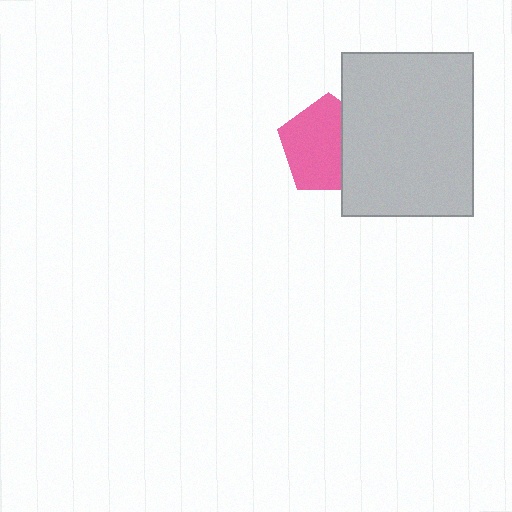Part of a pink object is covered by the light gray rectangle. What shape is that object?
It is a pentagon.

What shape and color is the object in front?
The object in front is a light gray rectangle.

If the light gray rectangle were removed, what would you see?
You would see the complete pink pentagon.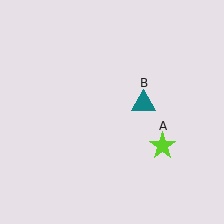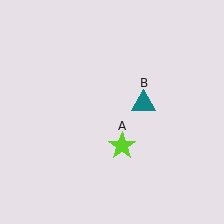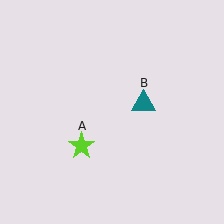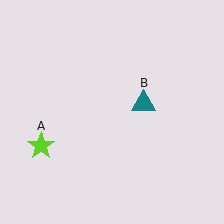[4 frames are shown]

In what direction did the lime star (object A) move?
The lime star (object A) moved left.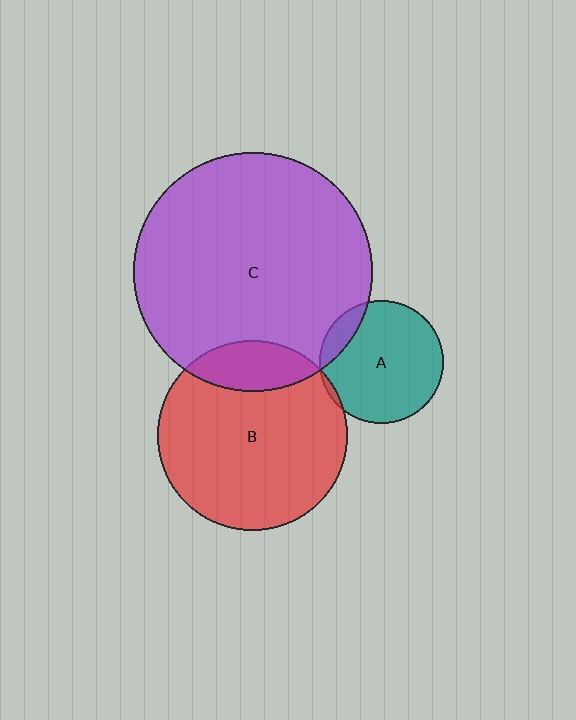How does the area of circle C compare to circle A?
Approximately 3.7 times.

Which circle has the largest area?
Circle C (purple).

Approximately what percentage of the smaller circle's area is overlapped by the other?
Approximately 5%.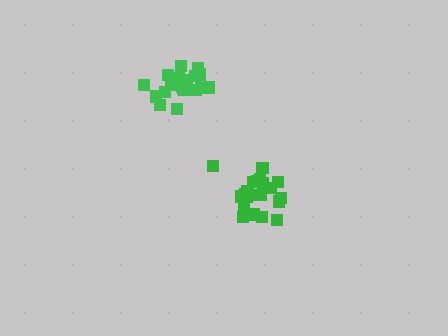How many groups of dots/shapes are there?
There are 2 groups.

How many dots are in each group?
Group 1: 21 dots, Group 2: 21 dots (42 total).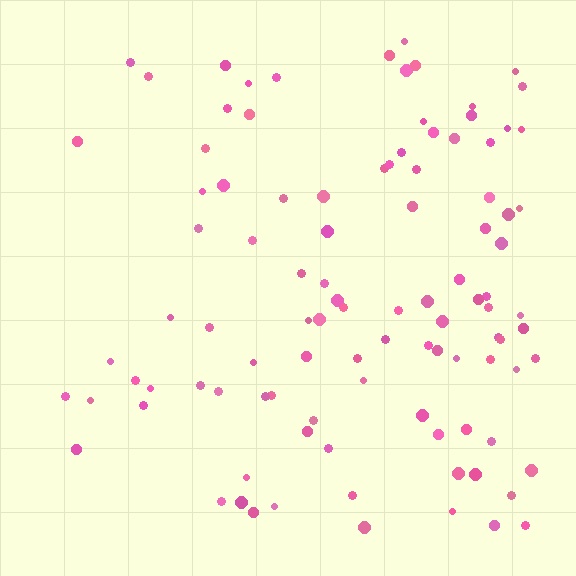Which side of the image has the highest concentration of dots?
The right.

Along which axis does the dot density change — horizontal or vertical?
Horizontal.